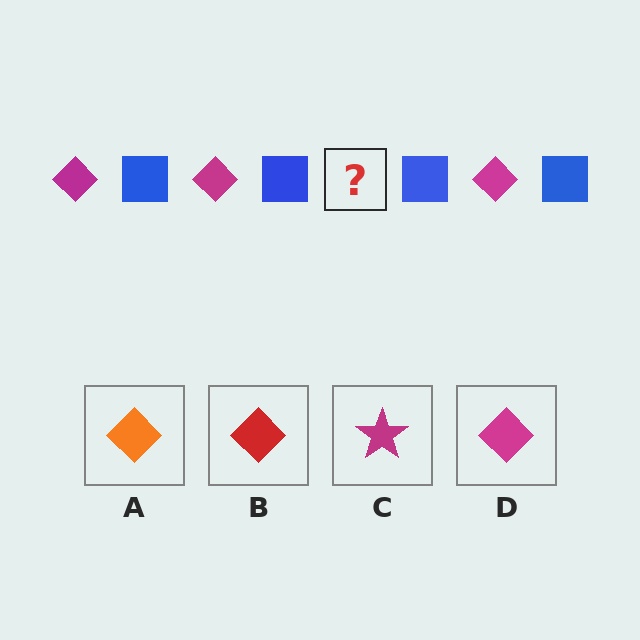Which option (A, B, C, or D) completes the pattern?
D.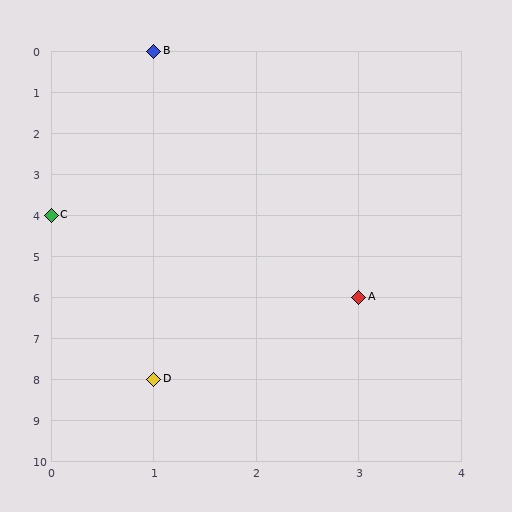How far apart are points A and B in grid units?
Points A and B are 2 columns and 6 rows apart (about 6.3 grid units diagonally).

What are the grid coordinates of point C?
Point C is at grid coordinates (0, 4).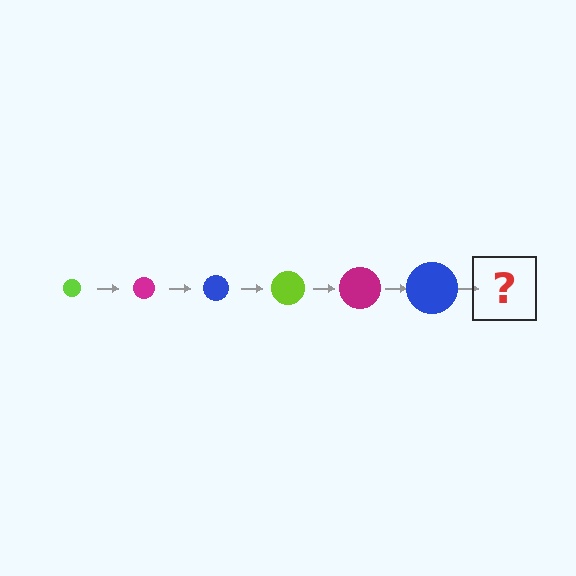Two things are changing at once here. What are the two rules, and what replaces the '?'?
The two rules are that the circle grows larger each step and the color cycles through lime, magenta, and blue. The '?' should be a lime circle, larger than the previous one.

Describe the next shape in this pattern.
It should be a lime circle, larger than the previous one.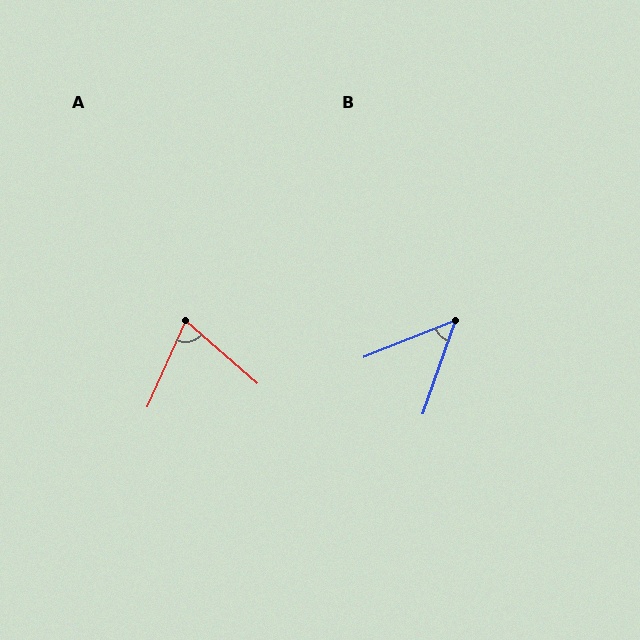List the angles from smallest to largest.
B (49°), A (73°).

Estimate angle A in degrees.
Approximately 73 degrees.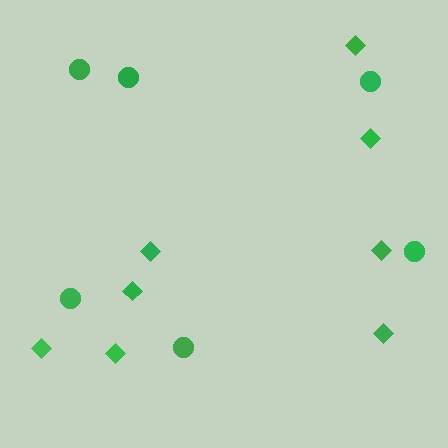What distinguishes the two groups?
There are 2 groups: one group of diamonds (8) and one group of circles (6).